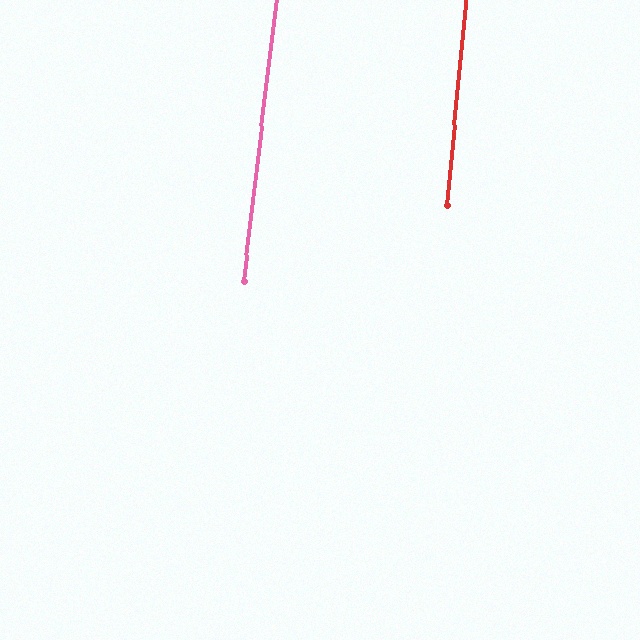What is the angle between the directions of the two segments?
Approximately 1 degree.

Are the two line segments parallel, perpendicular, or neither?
Parallel — their directions differ by only 1.3°.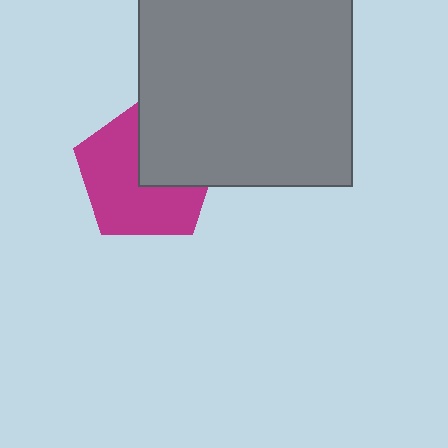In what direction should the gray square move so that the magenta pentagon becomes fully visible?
The gray square should move toward the upper-right. That is the shortest direction to clear the overlap and leave the magenta pentagon fully visible.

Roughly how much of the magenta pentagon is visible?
About half of it is visible (roughly 62%).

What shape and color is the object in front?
The object in front is a gray square.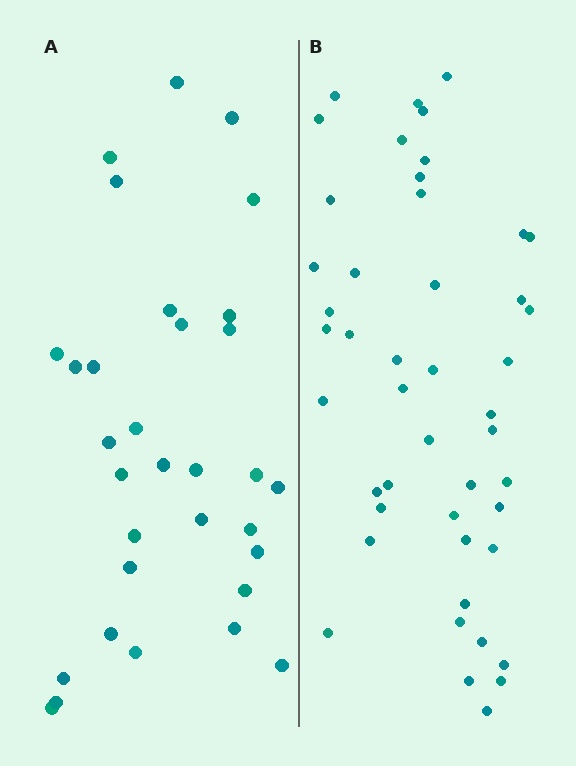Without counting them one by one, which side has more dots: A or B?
Region B (the right region) has more dots.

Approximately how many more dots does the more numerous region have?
Region B has approximately 15 more dots than region A.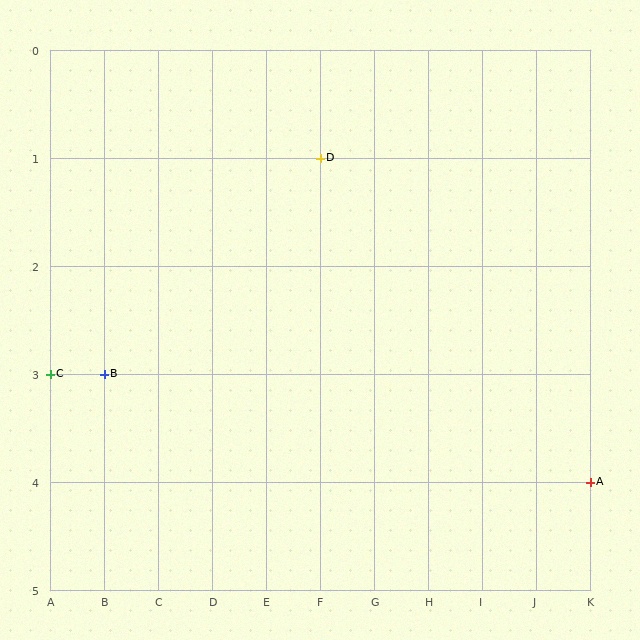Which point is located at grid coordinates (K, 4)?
Point A is at (K, 4).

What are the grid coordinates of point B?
Point B is at grid coordinates (B, 3).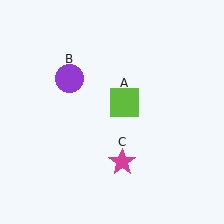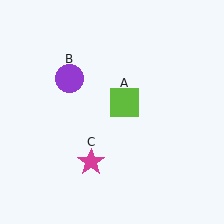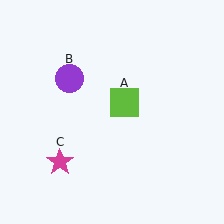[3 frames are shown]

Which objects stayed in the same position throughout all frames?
Lime square (object A) and purple circle (object B) remained stationary.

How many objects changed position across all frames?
1 object changed position: magenta star (object C).